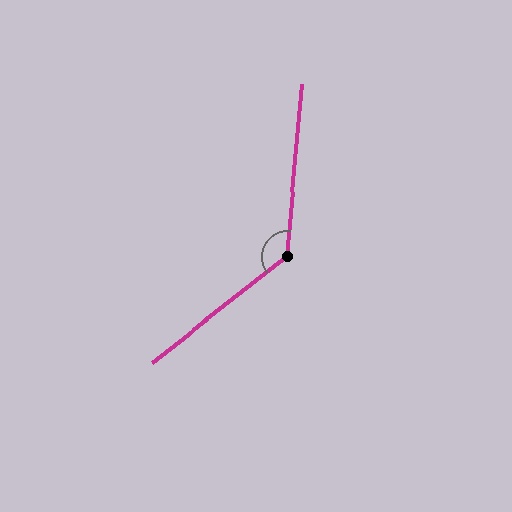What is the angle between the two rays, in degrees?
Approximately 133 degrees.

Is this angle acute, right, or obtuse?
It is obtuse.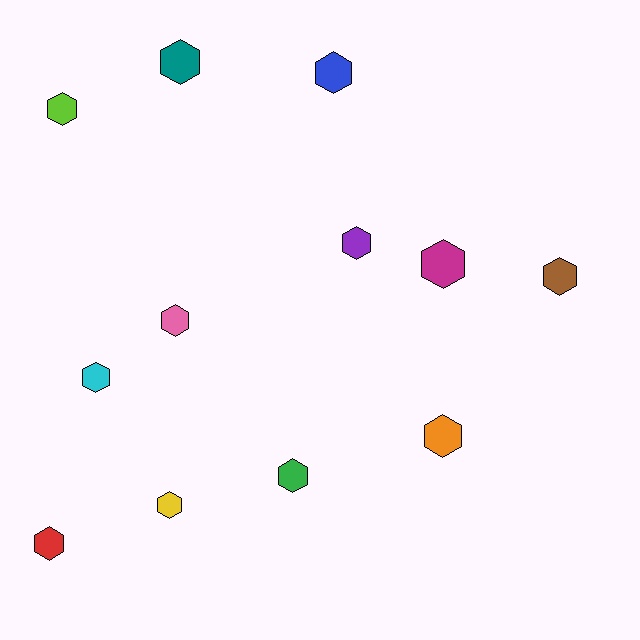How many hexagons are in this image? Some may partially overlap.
There are 12 hexagons.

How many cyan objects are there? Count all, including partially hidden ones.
There is 1 cyan object.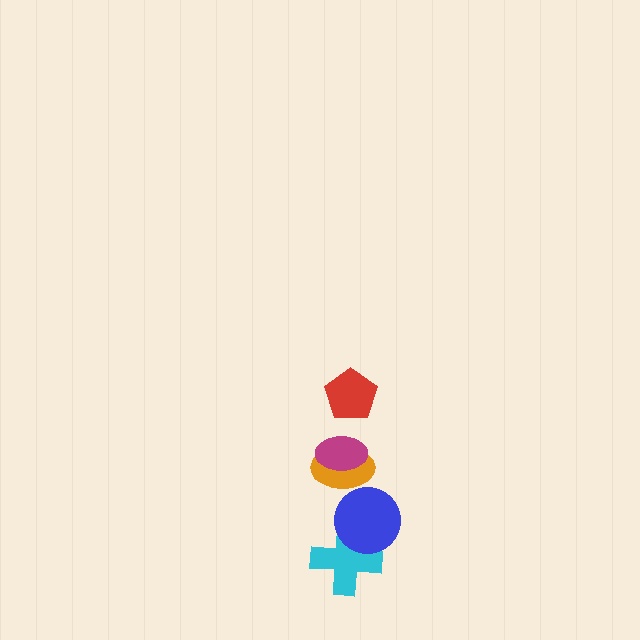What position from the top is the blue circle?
The blue circle is 4th from the top.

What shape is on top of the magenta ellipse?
The red pentagon is on top of the magenta ellipse.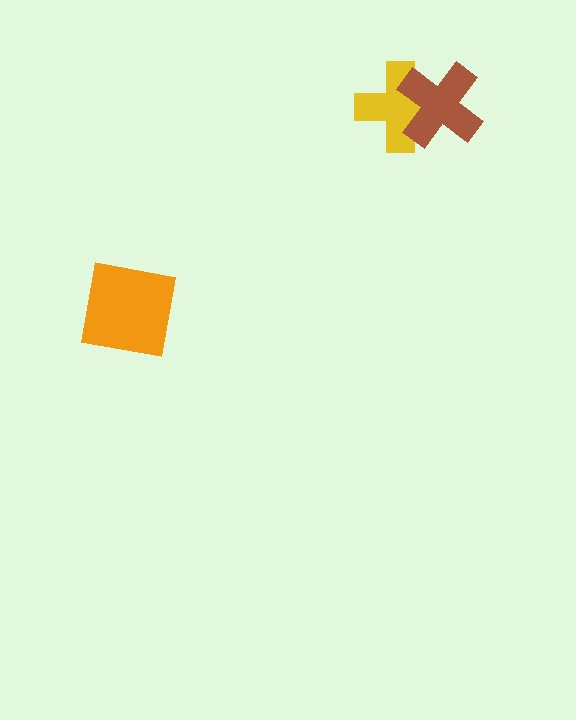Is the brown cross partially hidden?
No, no other shape covers it.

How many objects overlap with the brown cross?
1 object overlaps with the brown cross.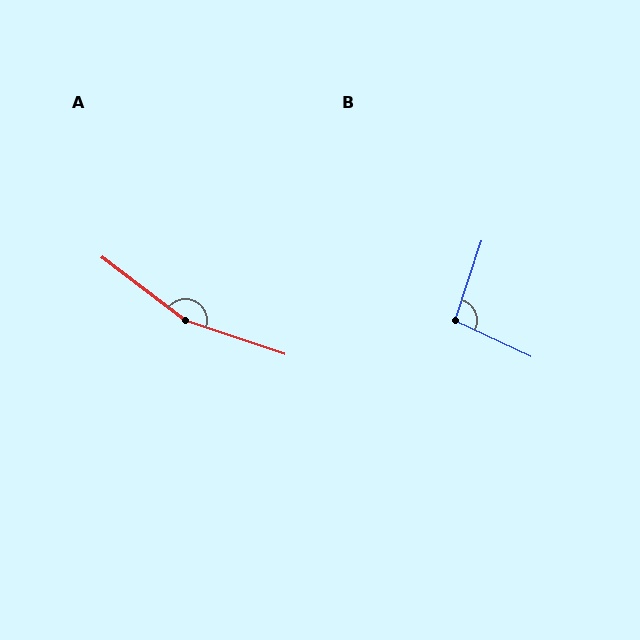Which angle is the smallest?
B, at approximately 97 degrees.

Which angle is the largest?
A, at approximately 161 degrees.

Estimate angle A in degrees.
Approximately 161 degrees.